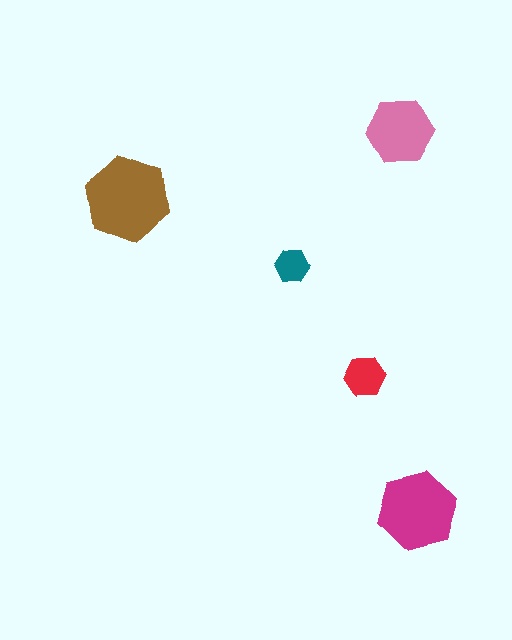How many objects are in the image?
There are 5 objects in the image.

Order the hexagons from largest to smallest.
the brown one, the magenta one, the pink one, the red one, the teal one.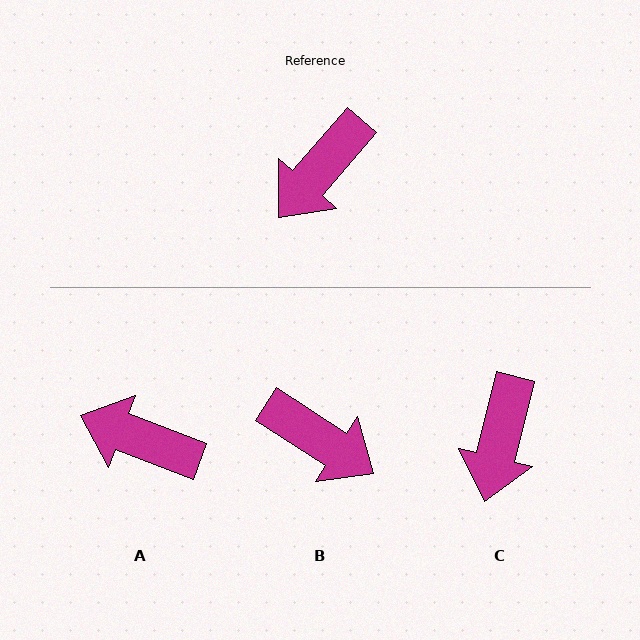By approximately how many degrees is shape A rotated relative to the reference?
Approximately 70 degrees clockwise.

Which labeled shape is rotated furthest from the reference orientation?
B, about 98 degrees away.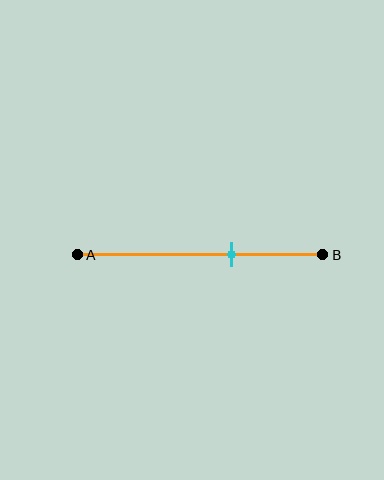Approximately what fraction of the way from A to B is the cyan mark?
The cyan mark is approximately 65% of the way from A to B.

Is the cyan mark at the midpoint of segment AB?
No, the mark is at about 65% from A, not at the 50% midpoint.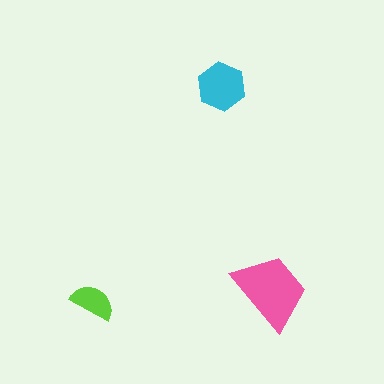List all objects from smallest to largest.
The lime semicircle, the cyan hexagon, the pink trapezoid.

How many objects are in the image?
There are 3 objects in the image.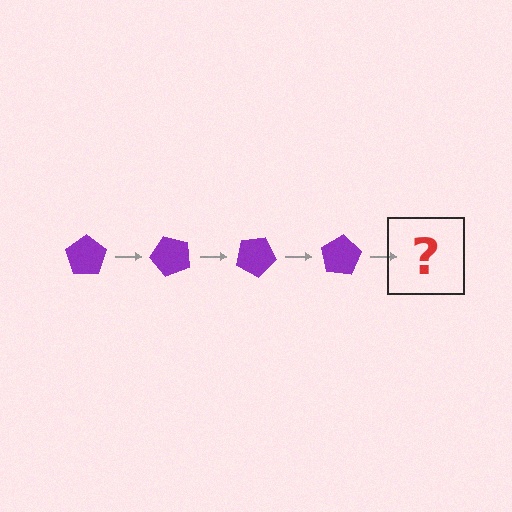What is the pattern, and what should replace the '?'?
The pattern is that the pentagon rotates 50 degrees each step. The '?' should be a purple pentagon rotated 200 degrees.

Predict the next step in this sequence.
The next step is a purple pentagon rotated 200 degrees.